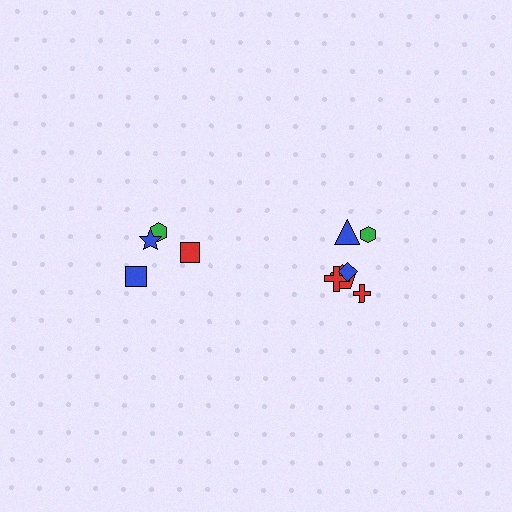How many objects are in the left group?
There are 4 objects.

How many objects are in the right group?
There are 6 objects.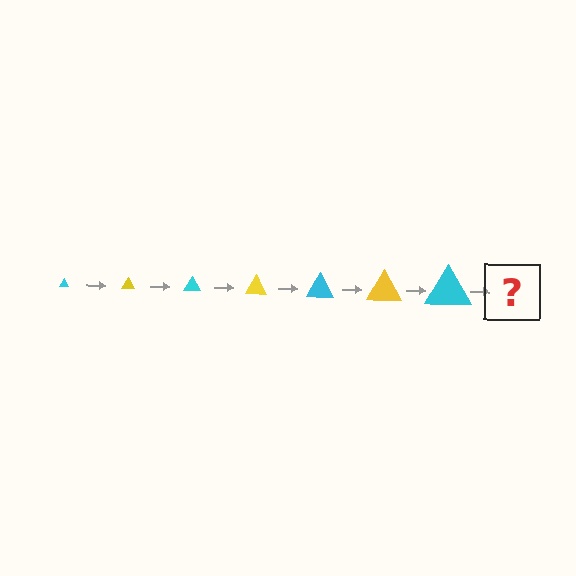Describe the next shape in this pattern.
It should be a yellow triangle, larger than the previous one.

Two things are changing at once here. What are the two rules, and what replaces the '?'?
The two rules are that the triangle grows larger each step and the color cycles through cyan and yellow. The '?' should be a yellow triangle, larger than the previous one.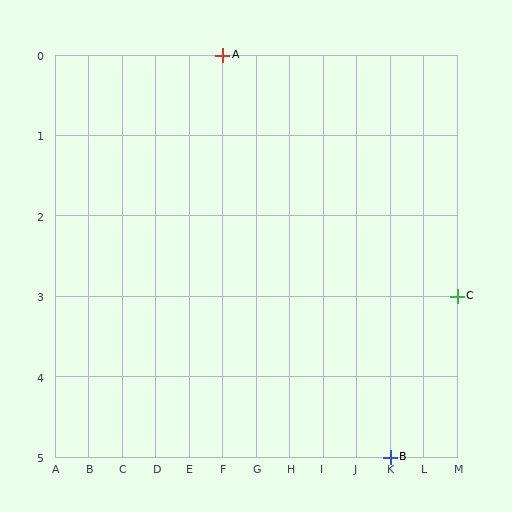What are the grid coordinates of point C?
Point C is at grid coordinates (M, 3).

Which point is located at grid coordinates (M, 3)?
Point C is at (M, 3).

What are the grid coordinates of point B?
Point B is at grid coordinates (K, 5).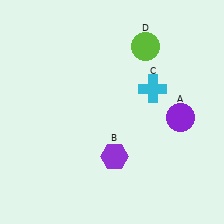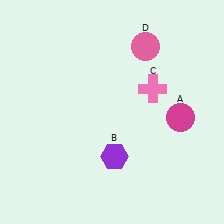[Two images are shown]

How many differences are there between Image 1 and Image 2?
There are 3 differences between the two images.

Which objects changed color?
A changed from purple to magenta. C changed from cyan to pink. D changed from lime to pink.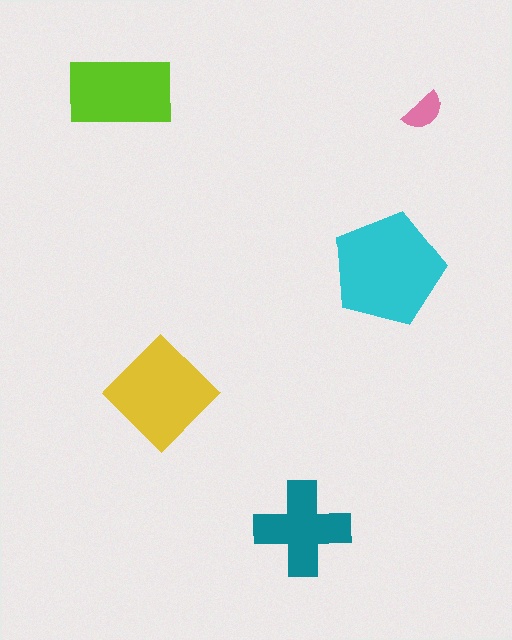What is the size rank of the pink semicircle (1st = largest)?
5th.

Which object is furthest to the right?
The pink semicircle is rightmost.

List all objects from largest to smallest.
The cyan pentagon, the yellow diamond, the lime rectangle, the teal cross, the pink semicircle.